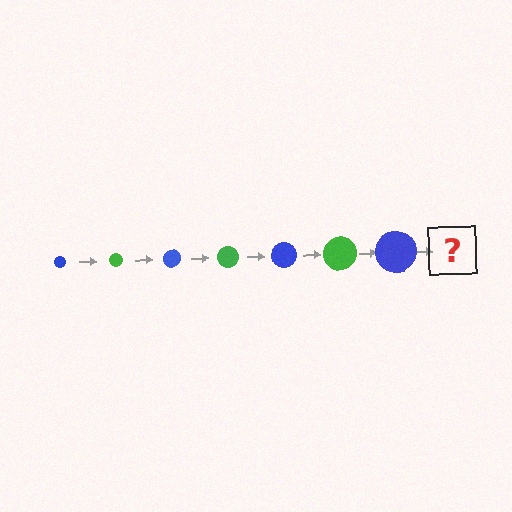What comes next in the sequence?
The next element should be a green circle, larger than the previous one.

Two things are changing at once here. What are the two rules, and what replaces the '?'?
The two rules are that the circle grows larger each step and the color cycles through blue and green. The '?' should be a green circle, larger than the previous one.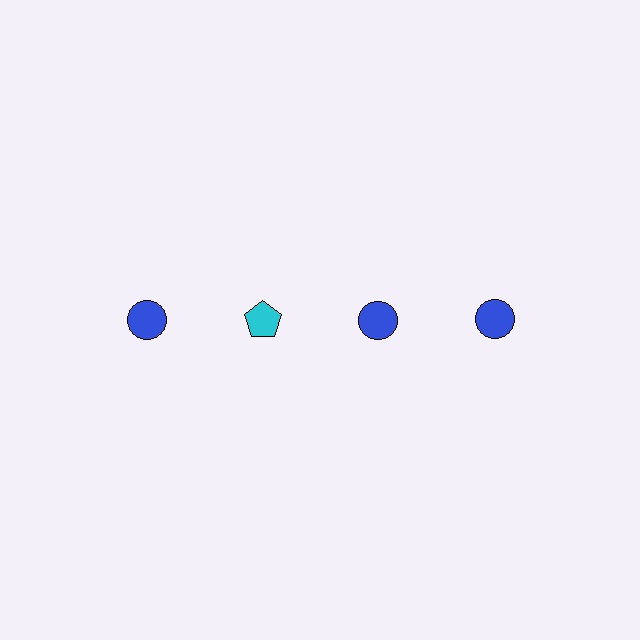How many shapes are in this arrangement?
There are 4 shapes arranged in a grid pattern.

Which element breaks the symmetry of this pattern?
The cyan pentagon in the top row, second from left column breaks the symmetry. All other shapes are blue circles.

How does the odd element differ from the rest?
It differs in both color (cyan instead of blue) and shape (pentagon instead of circle).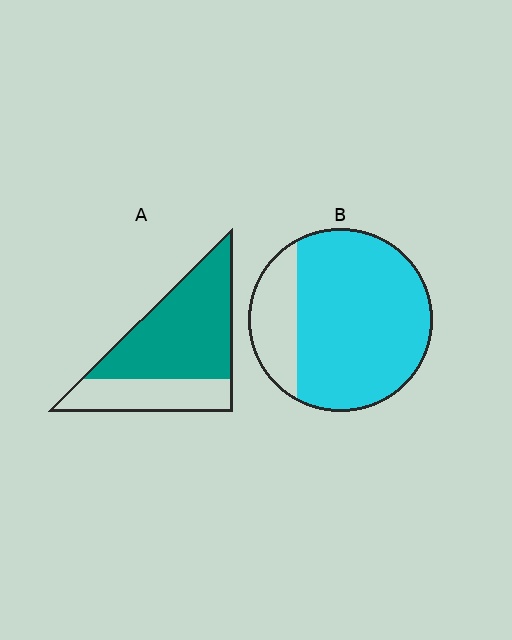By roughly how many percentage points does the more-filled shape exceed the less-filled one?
By roughly 10 percentage points (B over A).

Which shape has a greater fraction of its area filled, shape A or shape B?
Shape B.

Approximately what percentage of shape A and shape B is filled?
A is approximately 65% and B is approximately 80%.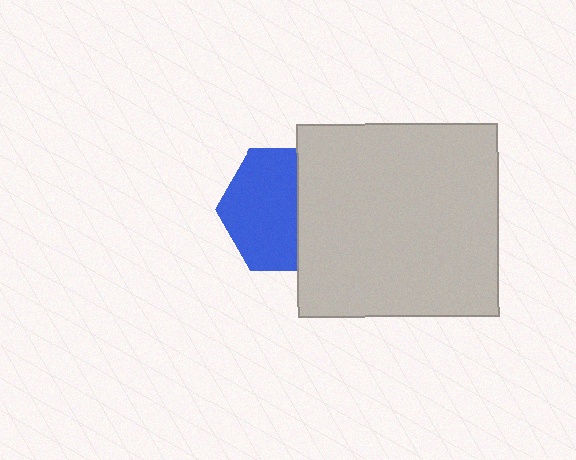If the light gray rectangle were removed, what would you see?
You would see the complete blue hexagon.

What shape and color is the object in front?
The object in front is a light gray rectangle.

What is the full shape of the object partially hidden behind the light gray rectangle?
The partially hidden object is a blue hexagon.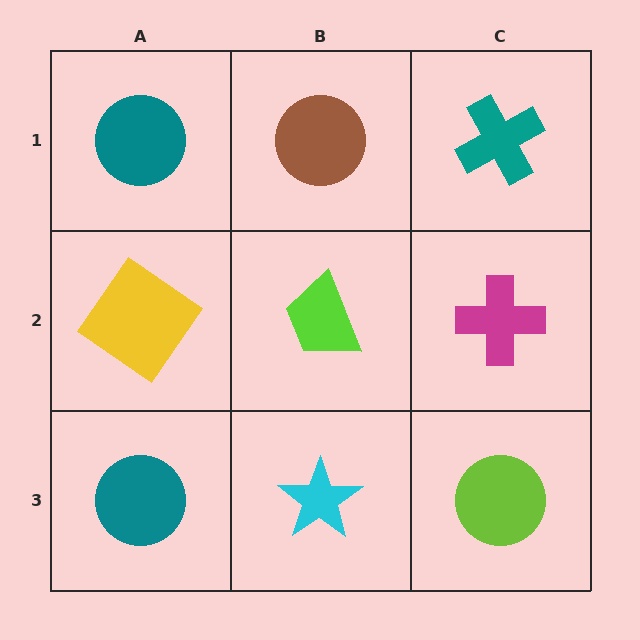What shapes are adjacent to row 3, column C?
A magenta cross (row 2, column C), a cyan star (row 3, column B).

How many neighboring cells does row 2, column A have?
3.